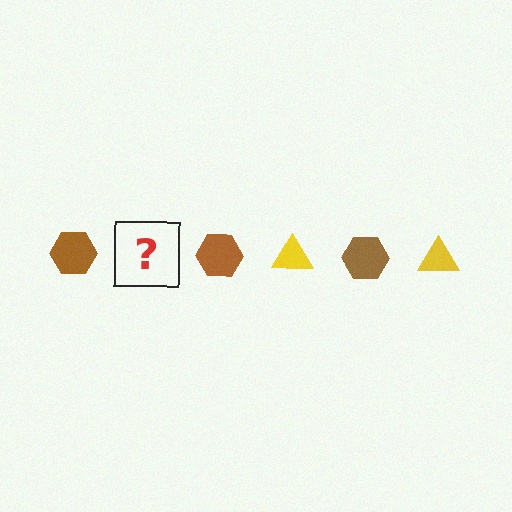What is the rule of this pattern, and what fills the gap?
The rule is that the pattern alternates between brown hexagon and yellow triangle. The gap should be filled with a yellow triangle.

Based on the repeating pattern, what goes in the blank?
The blank should be a yellow triangle.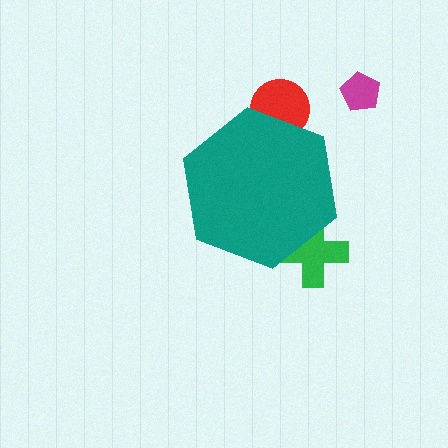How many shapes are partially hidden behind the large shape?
2 shapes are partially hidden.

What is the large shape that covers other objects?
A teal hexagon.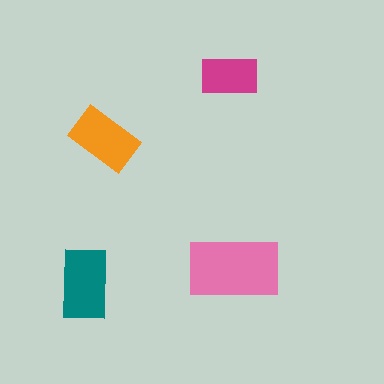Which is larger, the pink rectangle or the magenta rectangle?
The pink one.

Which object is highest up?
The magenta rectangle is topmost.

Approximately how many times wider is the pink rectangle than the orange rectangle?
About 1.5 times wider.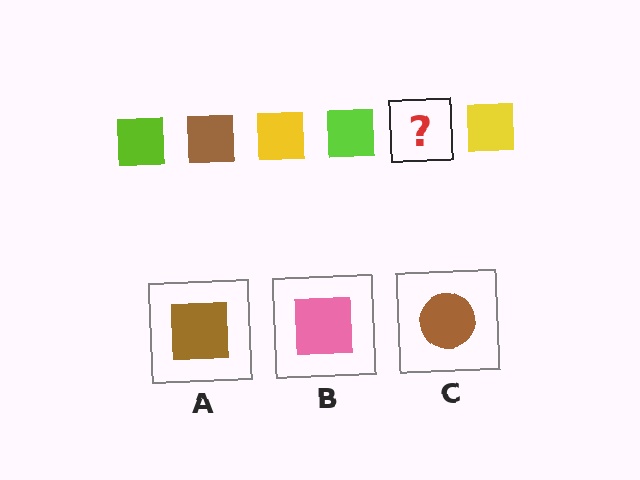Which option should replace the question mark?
Option A.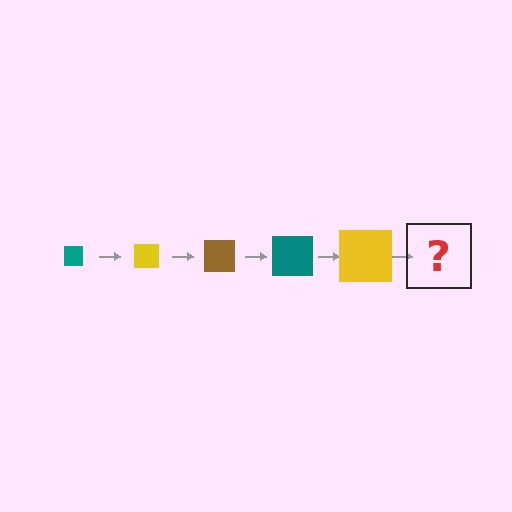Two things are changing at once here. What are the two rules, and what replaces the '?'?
The two rules are that the square grows larger each step and the color cycles through teal, yellow, and brown. The '?' should be a brown square, larger than the previous one.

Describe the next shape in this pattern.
It should be a brown square, larger than the previous one.